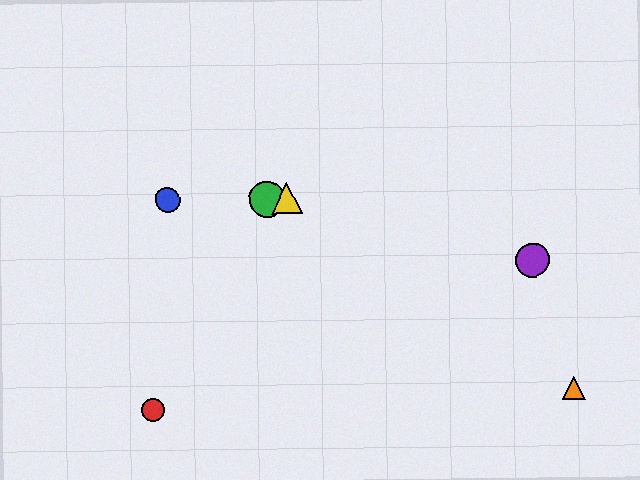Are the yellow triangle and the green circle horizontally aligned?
Yes, both are at y≈199.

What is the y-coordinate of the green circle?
The green circle is at y≈199.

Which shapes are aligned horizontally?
The blue circle, the green circle, the yellow triangle are aligned horizontally.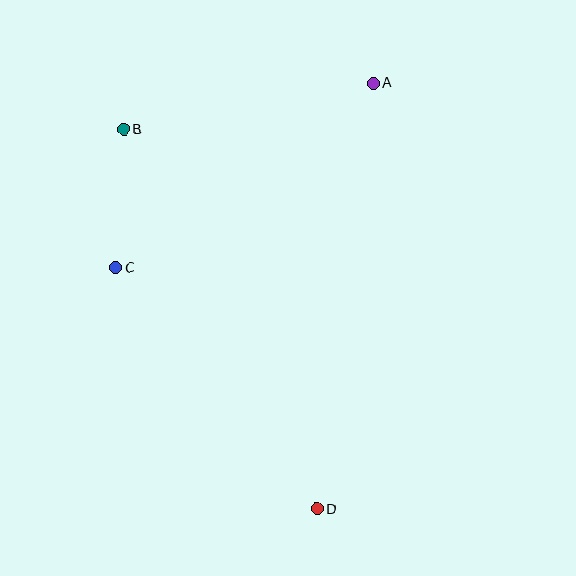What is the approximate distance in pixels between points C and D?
The distance between C and D is approximately 314 pixels.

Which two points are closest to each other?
Points B and C are closest to each other.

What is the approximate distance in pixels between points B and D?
The distance between B and D is approximately 426 pixels.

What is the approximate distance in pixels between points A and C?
The distance between A and C is approximately 317 pixels.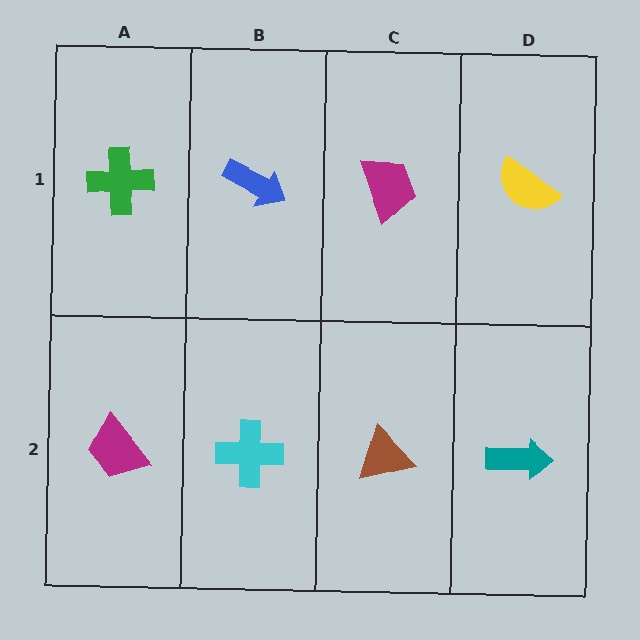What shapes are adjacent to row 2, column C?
A magenta trapezoid (row 1, column C), a cyan cross (row 2, column B), a teal arrow (row 2, column D).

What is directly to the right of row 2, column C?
A teal arrow.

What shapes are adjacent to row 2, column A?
A green cross (row 1, column A), a cyan cross (row 2, column B).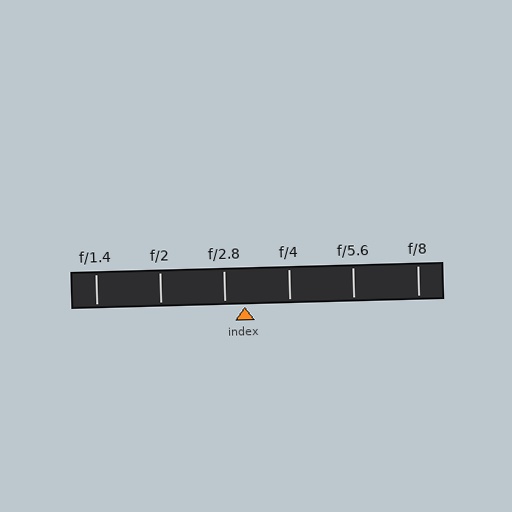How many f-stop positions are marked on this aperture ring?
There are 6 f-stop positions marked.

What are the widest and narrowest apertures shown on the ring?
The widest aperture shown is f/1.4 and the narrowest is f/8.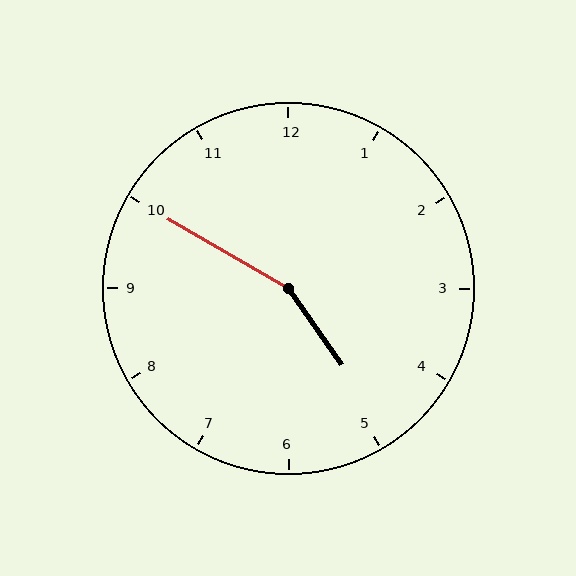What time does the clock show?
4:50.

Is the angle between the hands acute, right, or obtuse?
It is obtuse.